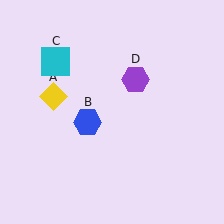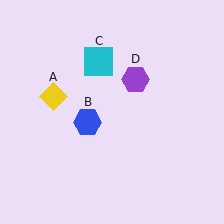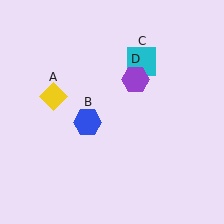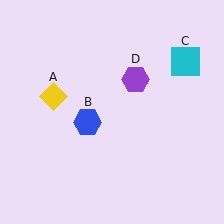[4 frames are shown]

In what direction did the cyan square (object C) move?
The cyan square (object C) moved right.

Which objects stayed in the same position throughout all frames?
Yellow diamond (object A) and blue hexagon (object B) and purple hexagon (object D) remained stationary.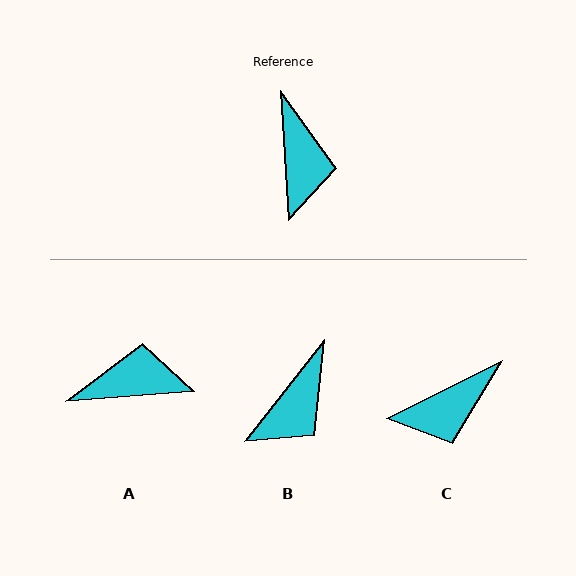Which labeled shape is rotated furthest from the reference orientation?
A, about 91 degrees away.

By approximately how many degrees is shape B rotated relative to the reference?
Approximately 42 degrees clockwise.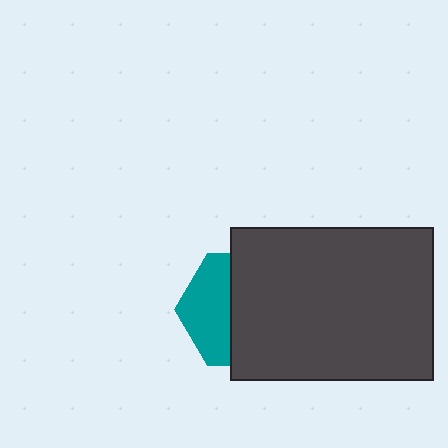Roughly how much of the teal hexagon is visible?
A small part of it is visible (roughly 40%).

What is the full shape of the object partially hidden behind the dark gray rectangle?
The partially hidden object is a teal hexagon.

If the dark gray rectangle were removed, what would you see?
You would see the complete teal hexagon.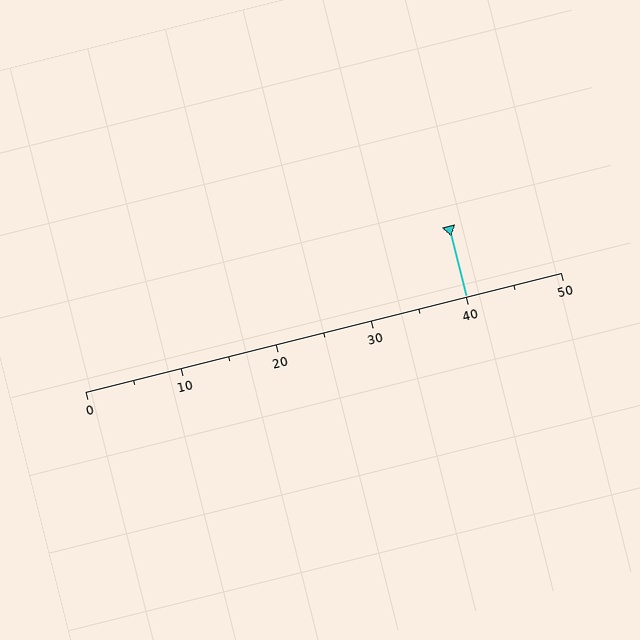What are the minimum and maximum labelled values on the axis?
The axis runs from 0 to 50.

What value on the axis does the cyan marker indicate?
The marker indicates approximately 40.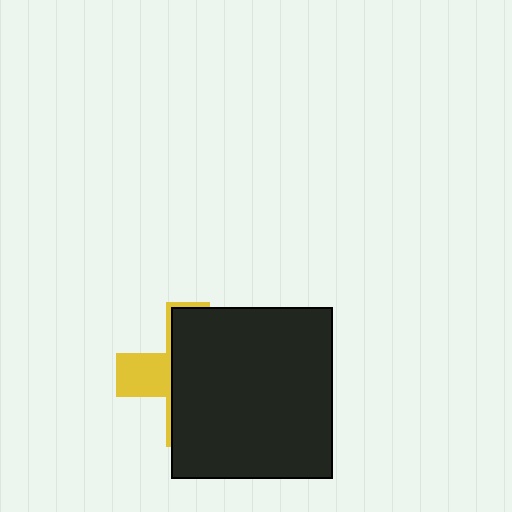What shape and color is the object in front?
The object in front is a black rectangle.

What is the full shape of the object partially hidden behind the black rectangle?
The partially hidden object is a yellow cross.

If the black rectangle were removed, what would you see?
You would see the complete yellow cross.